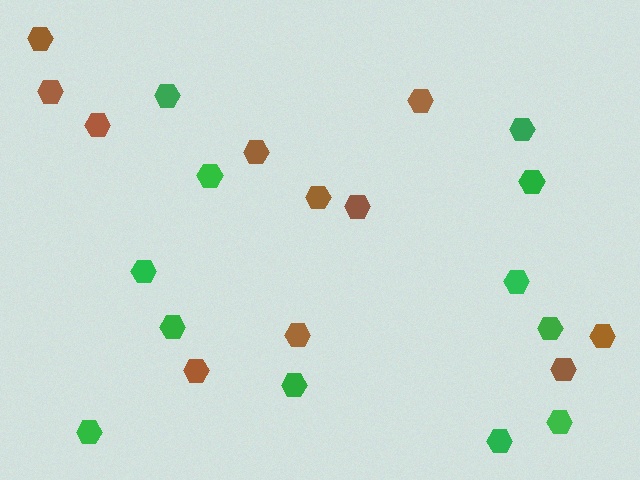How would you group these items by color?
There are 2 groups: one group of brown hexagons (11) and one group of green hexagons (12).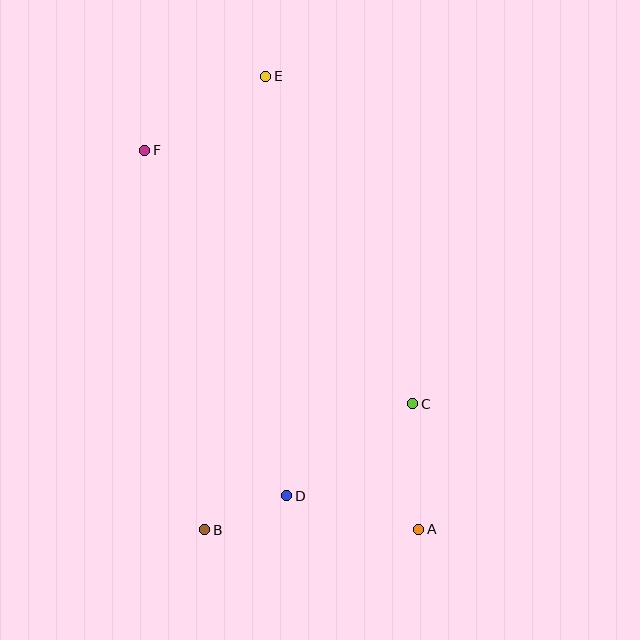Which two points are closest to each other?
Points B and D are closest to each other.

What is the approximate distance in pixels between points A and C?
The distance between A and C is approximately 126 pixels.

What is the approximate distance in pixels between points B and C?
The distance between B and C is approximately 243 pixels.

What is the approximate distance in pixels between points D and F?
The distance between D and F is approximately 374 pixels.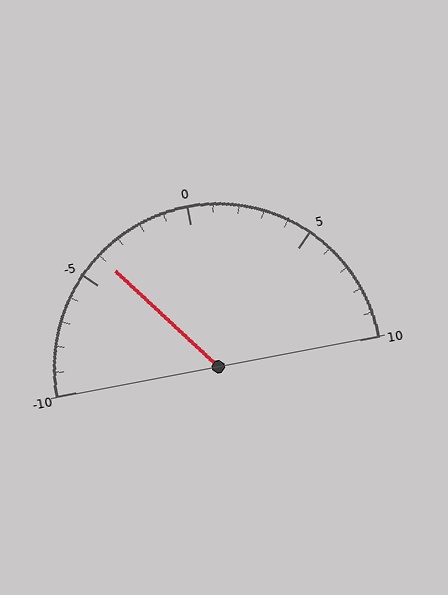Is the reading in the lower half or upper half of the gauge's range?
The reading is in the lower half of the range (-10 to 10).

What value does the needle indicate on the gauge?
The needle indicates approximately -4.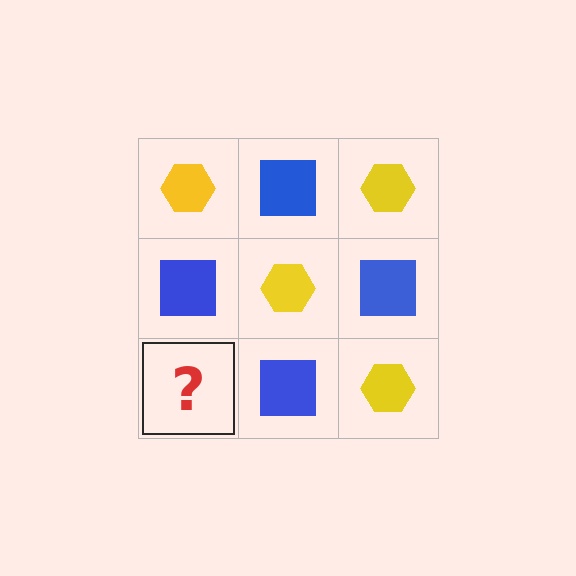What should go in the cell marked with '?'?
The missing cell should contain a yellow hexagon.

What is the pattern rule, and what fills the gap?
The rule is that it alternates yellow hexagon and blue square in a checkerboard pattern. The gap should be filled with a yellow hexagon.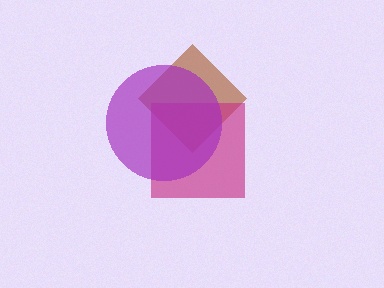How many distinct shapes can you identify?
There are 3 distinct shapes: a brown diamond, a magenta square, a purple circle.